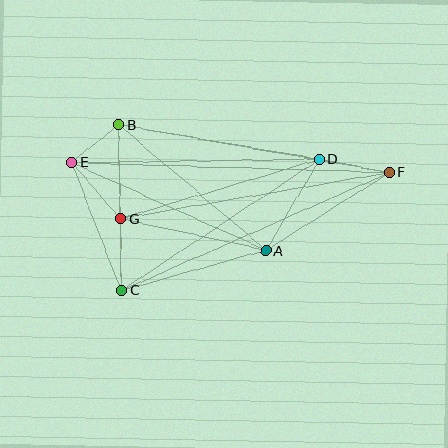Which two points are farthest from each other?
Points E and F are farthest from each other.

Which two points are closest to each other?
Points B and E are closest to each other.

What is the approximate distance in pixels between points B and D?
The distance between B and D is approximately 203 pixels.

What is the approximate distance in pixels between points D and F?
The distance between D and F is approximately 71 pixels.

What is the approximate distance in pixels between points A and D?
The distance between A and D is approximately 106 pixels.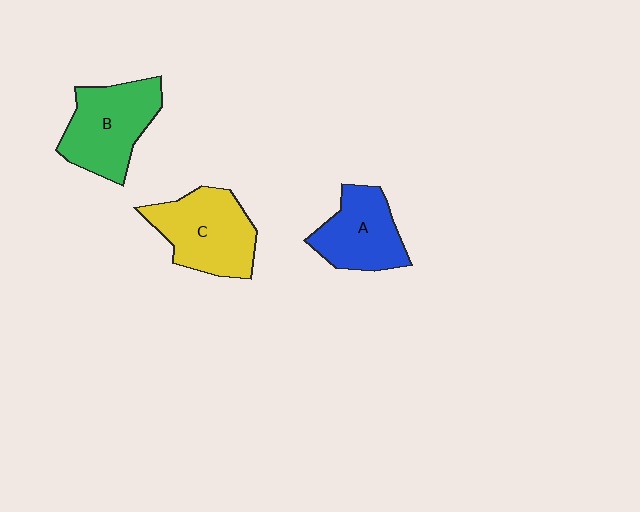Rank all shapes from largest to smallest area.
From largest to smallest: C (yellow), B (green), A (blue).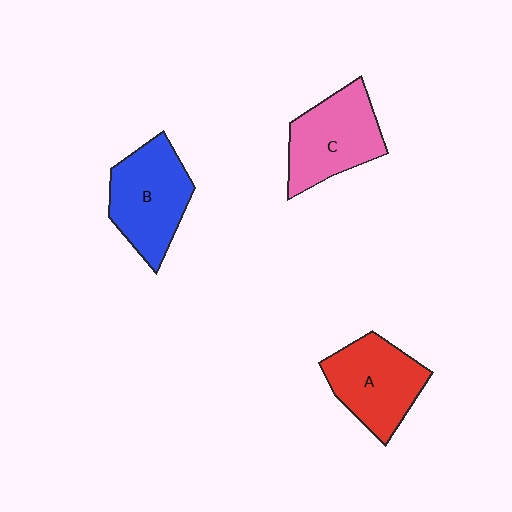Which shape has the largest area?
Shape B (blue).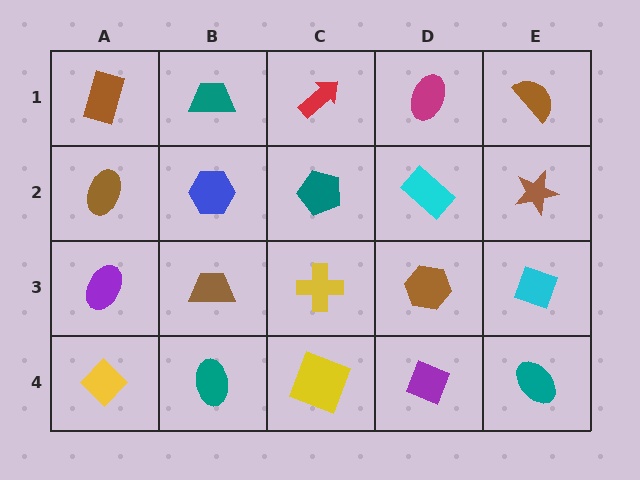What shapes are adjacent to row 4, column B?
A brown trapezoid (row 3, column B), a yellow diamond (row 4, column A), a yellow square (row 4, column C).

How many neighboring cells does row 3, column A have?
3.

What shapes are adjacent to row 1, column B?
A blue hexagon (row 2, column B), a brown rectangle (row 1, column A), a red arrow (row 1, column C).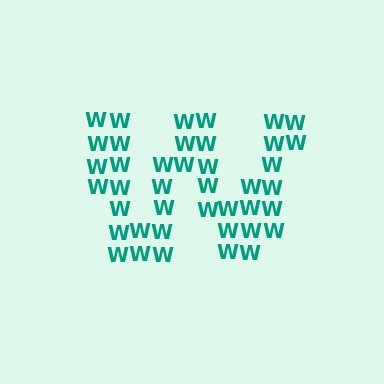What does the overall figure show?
The overall figure shows the letter W.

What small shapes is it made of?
It is made of small letter W's.